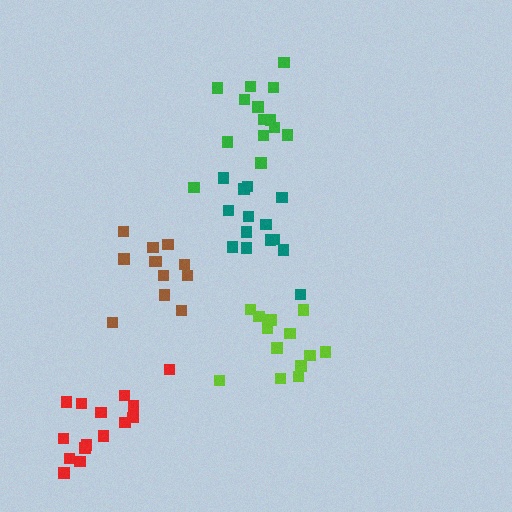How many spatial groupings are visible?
There are 5 spatial groupings.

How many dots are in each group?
Group 1: 14 dots, Group 2: 14 dots, Group 3: 12 dots, Group 4: 13 dots, Group 5: 15 dots (68 total).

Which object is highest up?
The green cluster is topmost.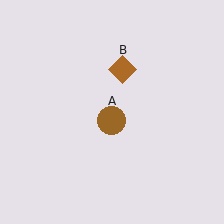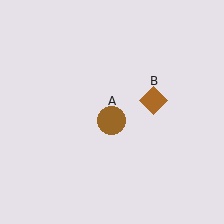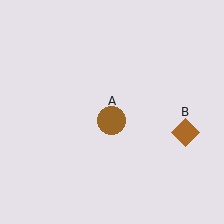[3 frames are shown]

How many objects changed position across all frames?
1 object changed position: brown diamond (object B).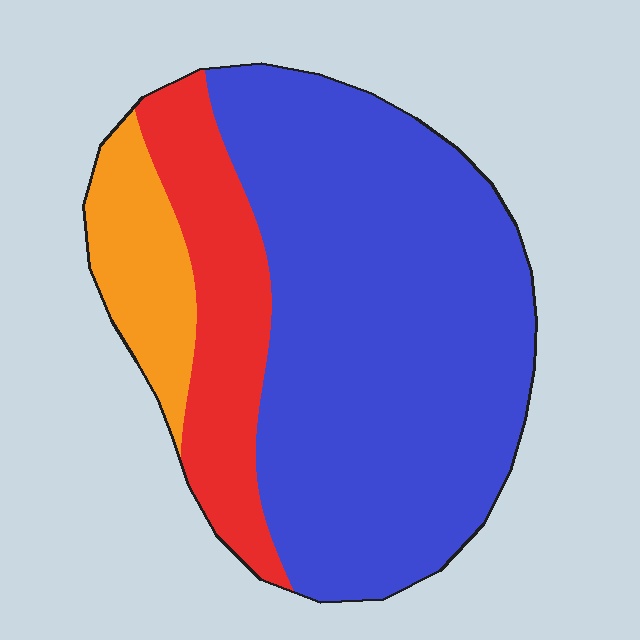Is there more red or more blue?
Blue.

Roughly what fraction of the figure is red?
Red covers about 20% of the figure.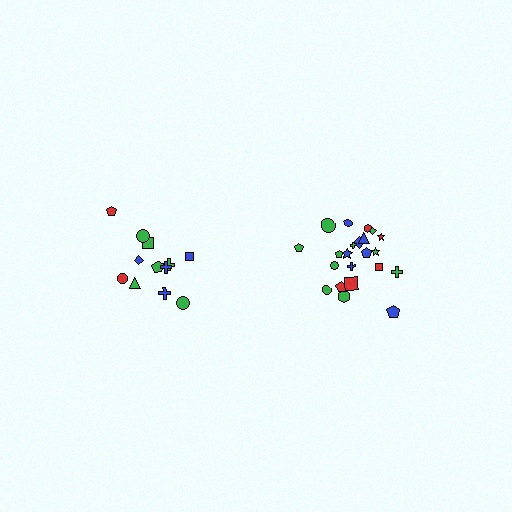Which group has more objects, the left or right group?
The right group.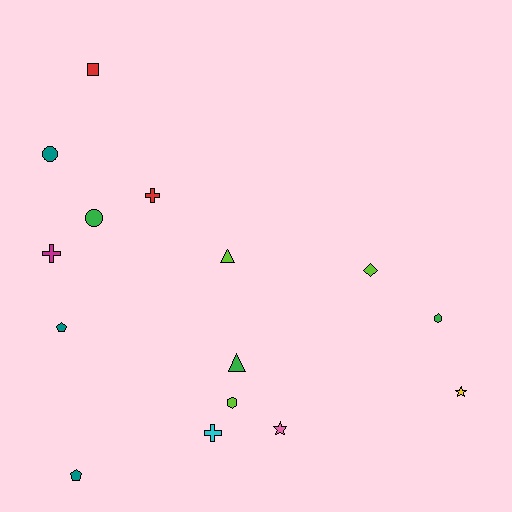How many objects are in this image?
There are 15 objects.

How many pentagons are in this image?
There are 2 pentagons.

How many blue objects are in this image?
There are no blue objects.